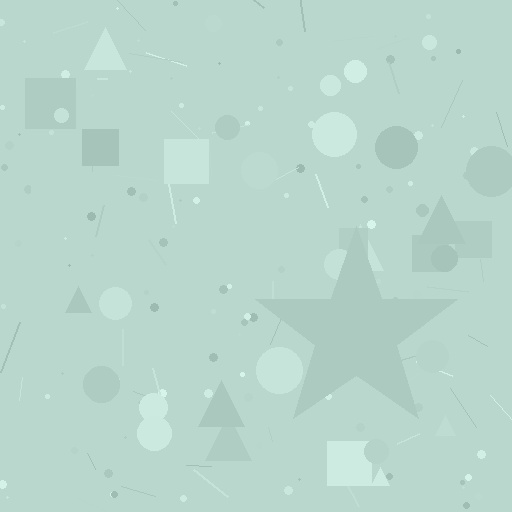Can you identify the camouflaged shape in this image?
The camouflaged shape is a star.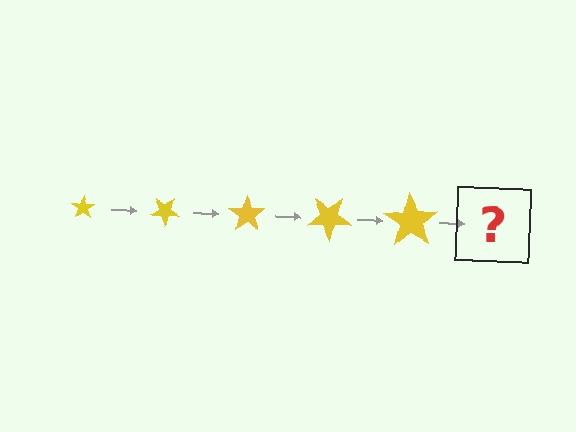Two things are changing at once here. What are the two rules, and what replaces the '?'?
The two rules are that the star grows larger each step and it rotates 35 degrees each step. The '?' should be a star, larger than the previous one and rotated 175 degrees from the start.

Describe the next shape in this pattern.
It should be a star, larger than the previous one and rotated 175 degrees from the start.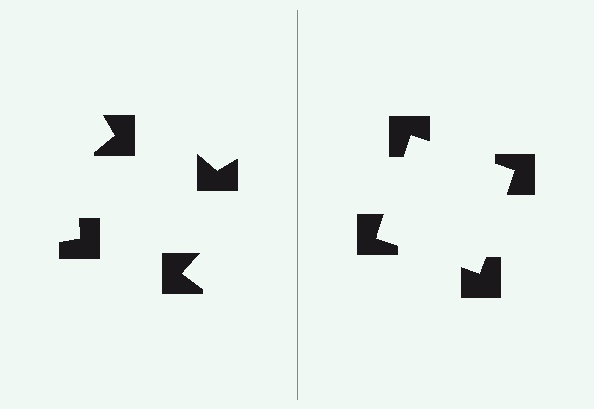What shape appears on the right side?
An illusory square.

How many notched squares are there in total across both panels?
8 — 4 on each side.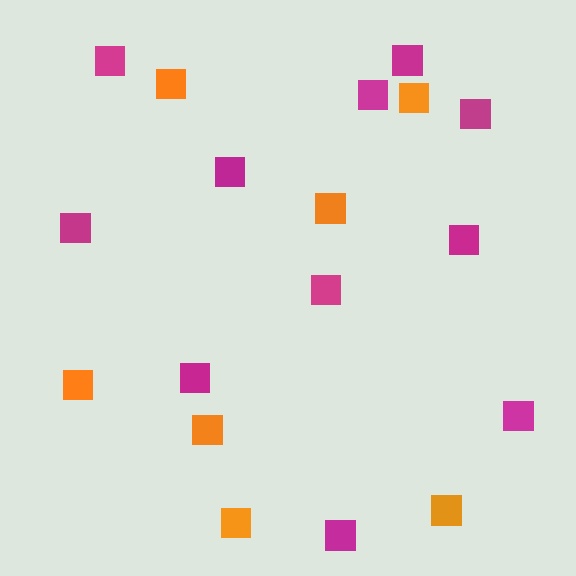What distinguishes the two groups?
There are 2 groups: one group of magenta squares (11) and one group of orange squares (7).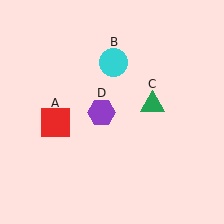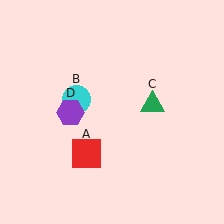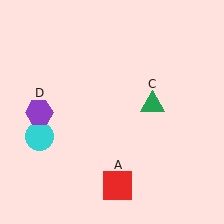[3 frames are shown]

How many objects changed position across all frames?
3 objects changed position: red square (object A), cyan circle (object B), purple hexagon (object D).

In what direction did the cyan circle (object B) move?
The cyan circle (object B) moved down and to the left.